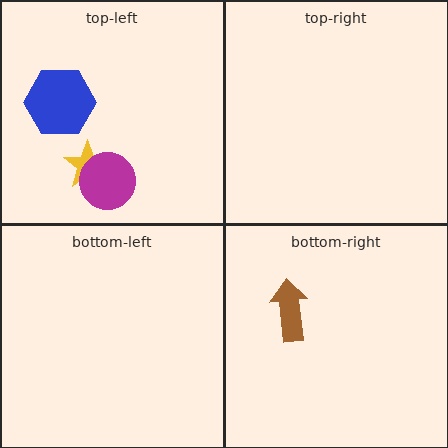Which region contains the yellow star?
The top-left region.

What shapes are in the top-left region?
The blue hexagon, the yellow star, the magenta circle.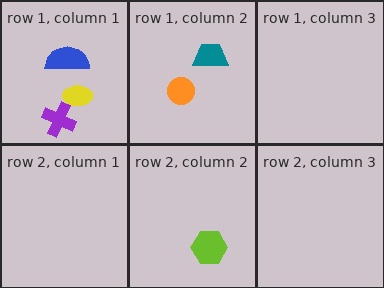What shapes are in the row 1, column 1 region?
The blue semicircle, the yellow ellipse, the purple cross.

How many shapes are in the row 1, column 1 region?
3.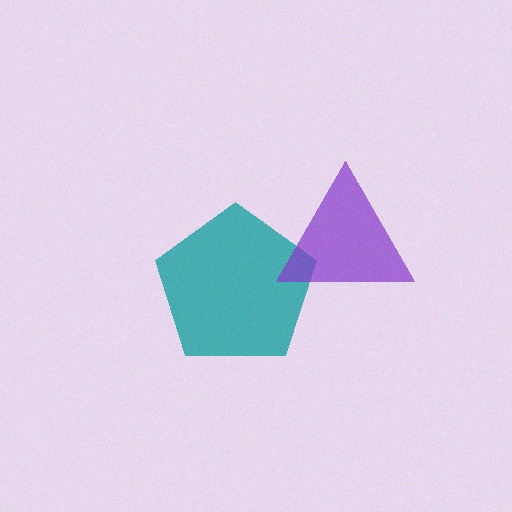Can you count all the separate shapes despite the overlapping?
Yes, there are 2 separate shapes.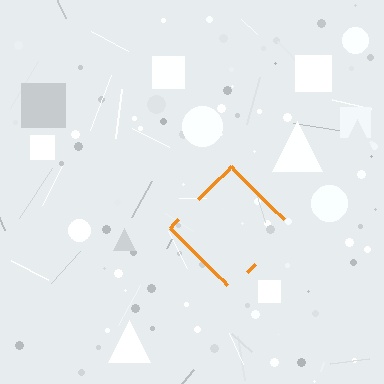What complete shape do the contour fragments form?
The contour fragments form a diamond.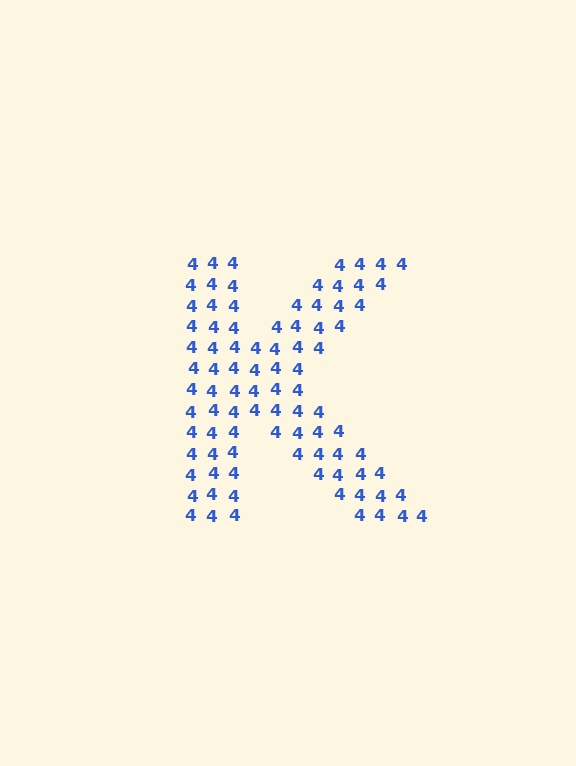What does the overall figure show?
The overall figure shows the letter K.